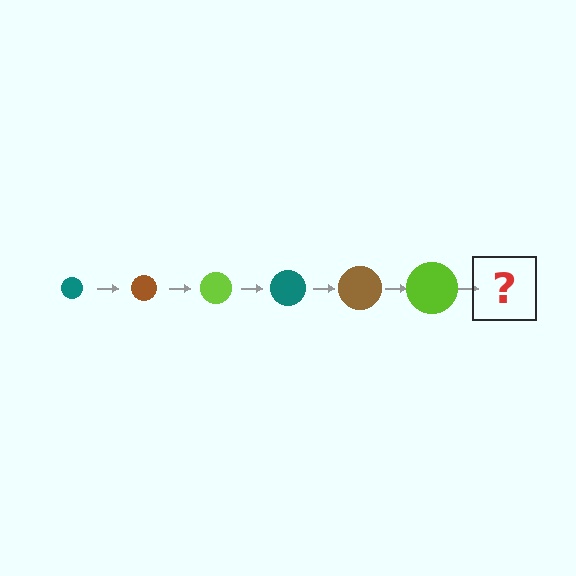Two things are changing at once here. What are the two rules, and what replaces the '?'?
The two rules are that the circle grows larger each step and the color cycles through teal, brown, and lime. The '?' should be a teal circle, larger than the previous one.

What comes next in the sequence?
The next element should be a teal circle, larger than the previous one.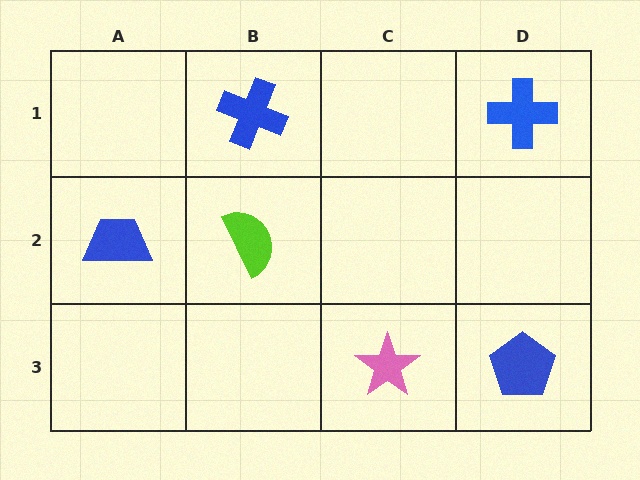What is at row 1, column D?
A blue cross.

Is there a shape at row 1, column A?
No, that cell is empty.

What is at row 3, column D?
A blue pentagon.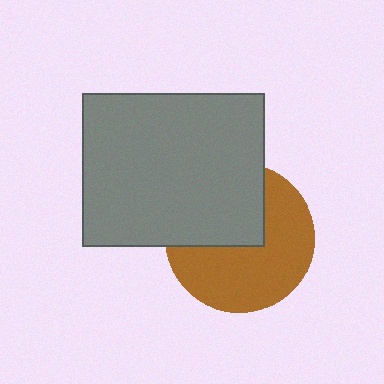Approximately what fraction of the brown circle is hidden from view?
Roughly 41% of the brown circle is hidden behind the gray rectangle.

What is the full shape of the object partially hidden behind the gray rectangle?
The partially hidden object is a brown circle.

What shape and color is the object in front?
The object in front is a gray rectangle.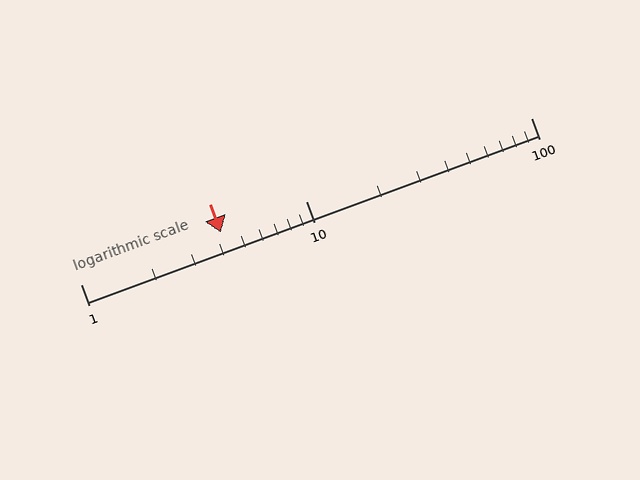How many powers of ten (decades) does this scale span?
The scale spans 2 decades, from 1 to 100.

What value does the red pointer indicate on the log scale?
The pointer indicates approximately 4.2.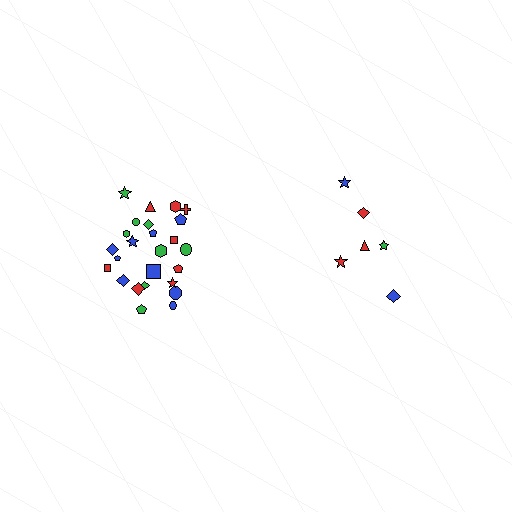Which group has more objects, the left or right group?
The left group.